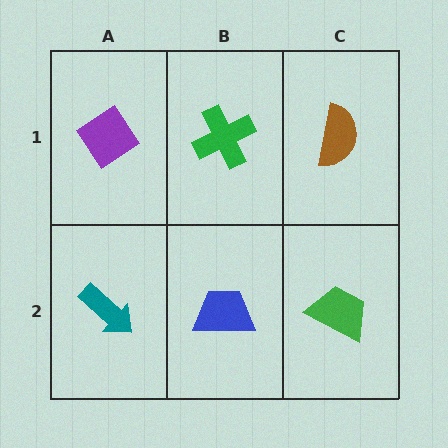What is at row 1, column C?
A brown semicircle.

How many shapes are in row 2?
3 shapes.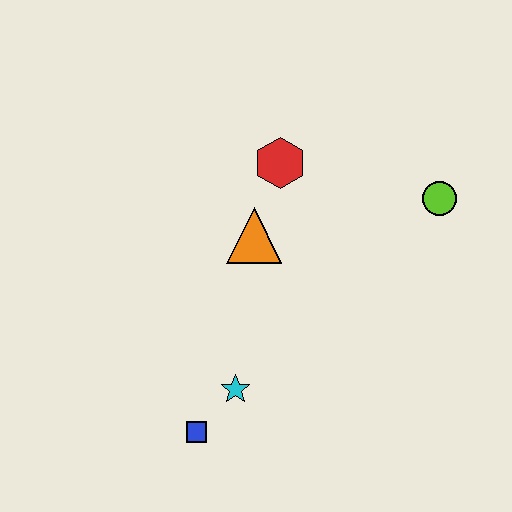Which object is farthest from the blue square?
The lime circle is farthest from the blue square.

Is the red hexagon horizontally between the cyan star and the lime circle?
Yes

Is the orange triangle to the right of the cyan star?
Yes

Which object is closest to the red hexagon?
The orange triangle is closest to the red hexagon.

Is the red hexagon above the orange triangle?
Yes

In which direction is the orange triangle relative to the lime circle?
The orange triangle is to the left of the lime circle.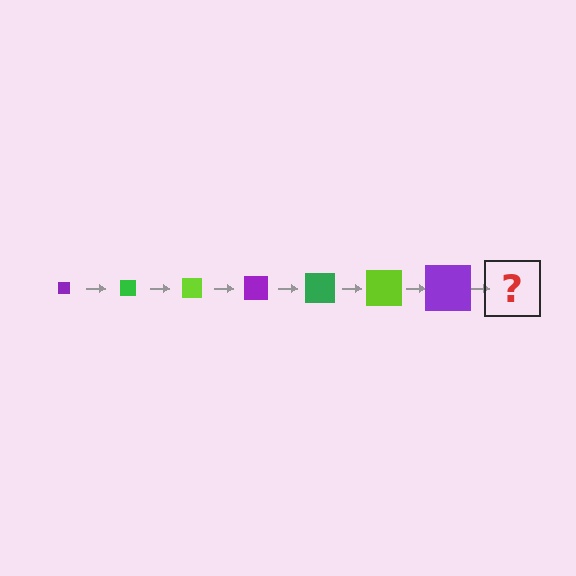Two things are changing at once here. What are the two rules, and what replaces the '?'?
The two rules are that the square grows larger each step and the color cycles through purple, green, and lime. The '?' should be a green square, larger than the previous one.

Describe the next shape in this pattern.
It should be a green square, larger than the previous one.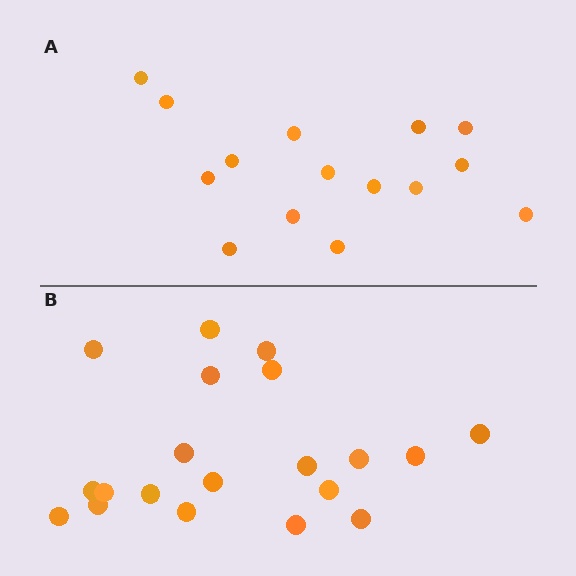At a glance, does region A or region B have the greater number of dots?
Region B (the bottom region) has more dots.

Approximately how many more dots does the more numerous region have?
Region B has about 5 more dots than region A.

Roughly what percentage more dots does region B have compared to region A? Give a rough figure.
About 35% more.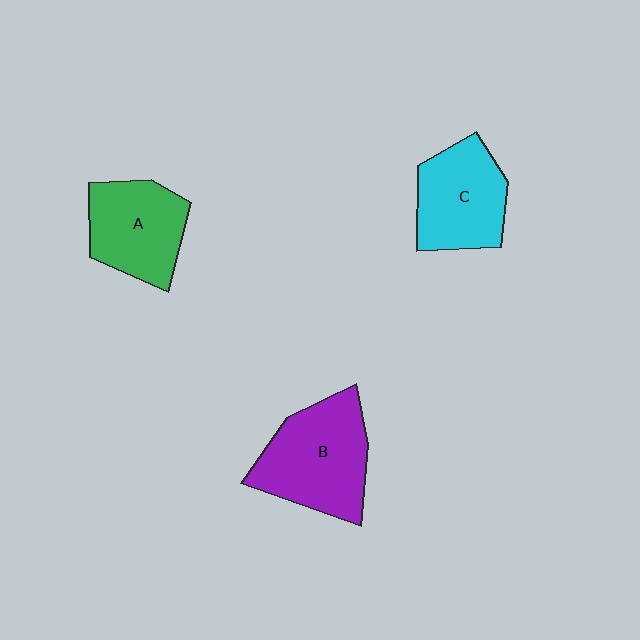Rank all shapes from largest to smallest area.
From largest to smallest: B (purple), C (cyan), A (green).